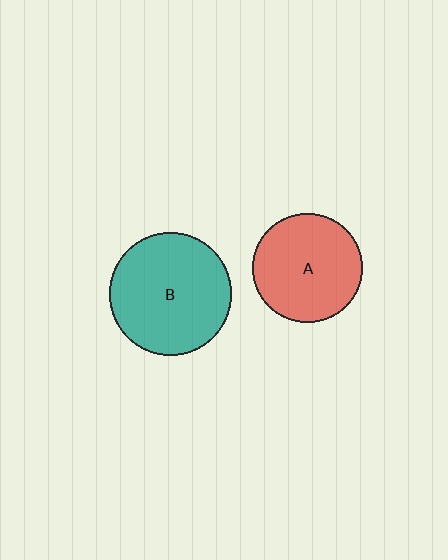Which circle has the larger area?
Circle B (teal).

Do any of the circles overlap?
No, none of the circles overlap.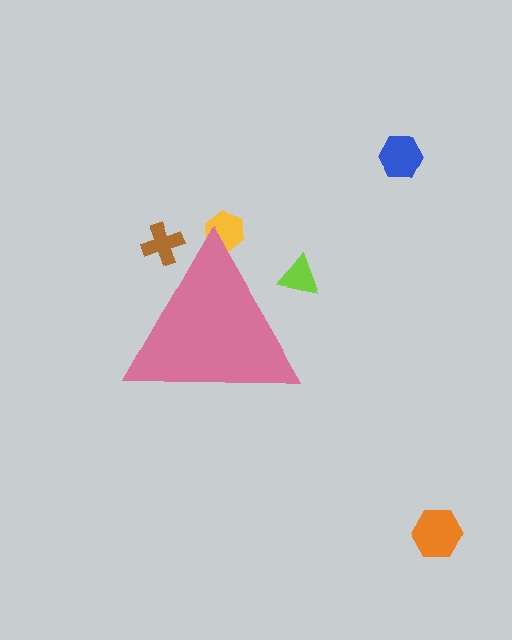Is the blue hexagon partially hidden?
No, the blue hexagon is fully visible.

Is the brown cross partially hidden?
Yes, the brown cross is partially hidden behind the pink triangle.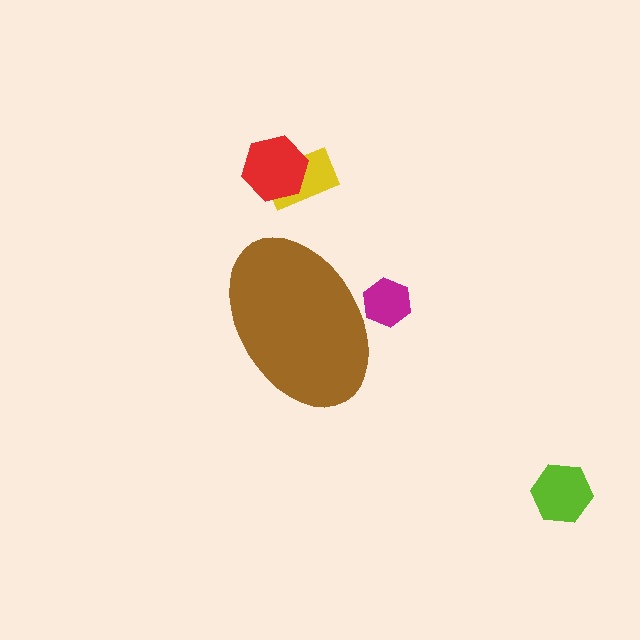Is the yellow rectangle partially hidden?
No, the yellow rectangle is fully visible.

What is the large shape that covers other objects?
A brown ellipse.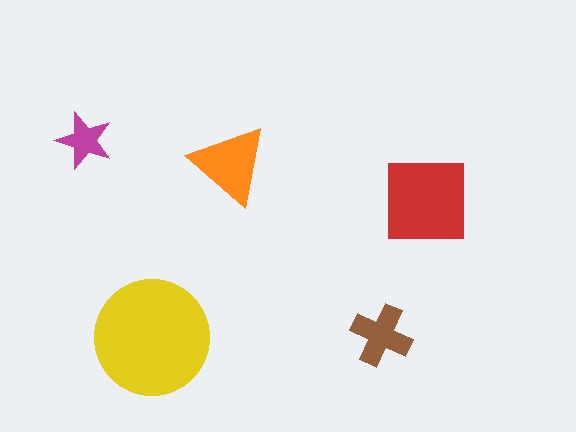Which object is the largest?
The yellow circle.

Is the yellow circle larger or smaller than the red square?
Larger.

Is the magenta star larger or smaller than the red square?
Smaller.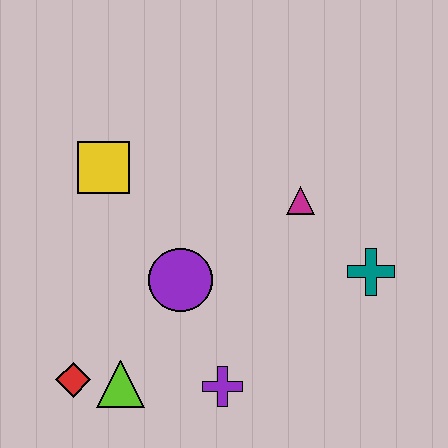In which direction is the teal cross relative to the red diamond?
The teal cross is to the right of the red diamond.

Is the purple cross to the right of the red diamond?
Yes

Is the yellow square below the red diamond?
No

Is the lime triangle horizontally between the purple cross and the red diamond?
Yes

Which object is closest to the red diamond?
The lime triangle is closest to the red diamond.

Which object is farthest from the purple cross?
The yellow square is farthest from the purple cross.